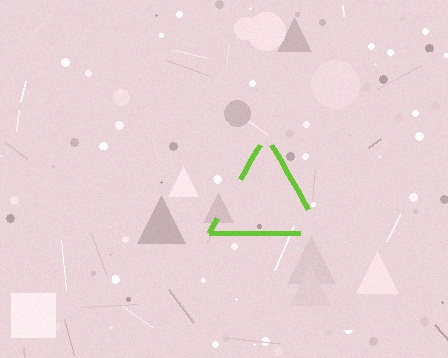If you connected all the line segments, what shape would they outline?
They would outline a triangle.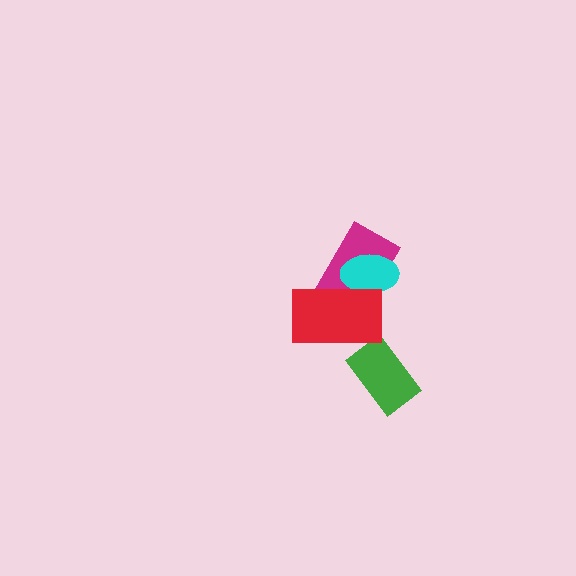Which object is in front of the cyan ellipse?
The red rectangle is in front of the cyan ellipse.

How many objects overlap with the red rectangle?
2 objects overlap with the red rectangle.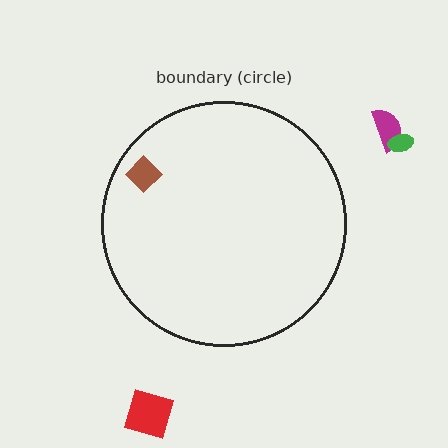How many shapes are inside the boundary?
1 inside, 3 outside.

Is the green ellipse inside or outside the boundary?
Outside.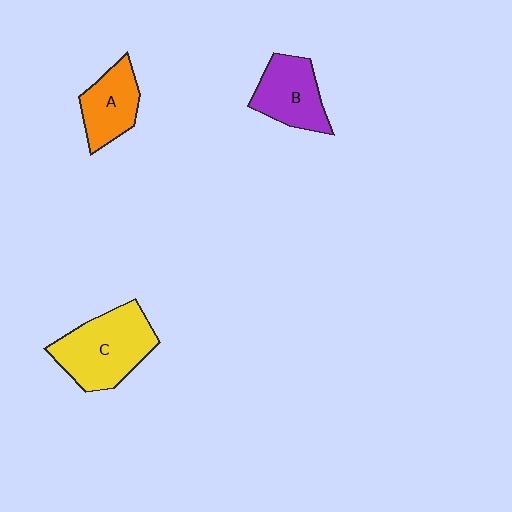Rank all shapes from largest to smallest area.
From largest to smallest: C (yellow), B (purple), A (orange).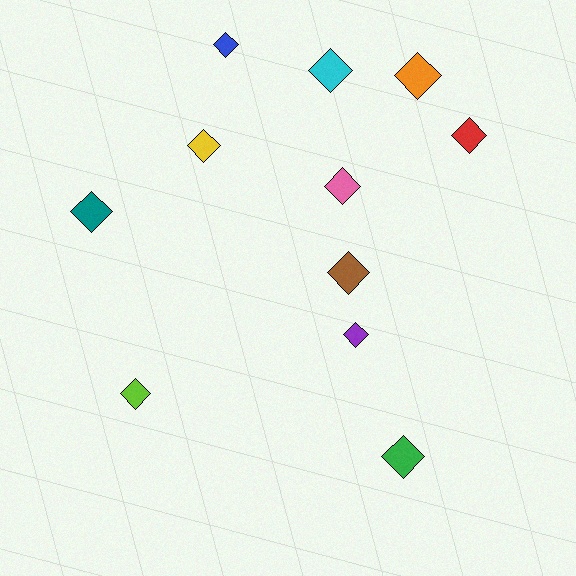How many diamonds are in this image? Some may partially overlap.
There are 11 diamonds.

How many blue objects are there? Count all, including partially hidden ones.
There is 1 blue object.